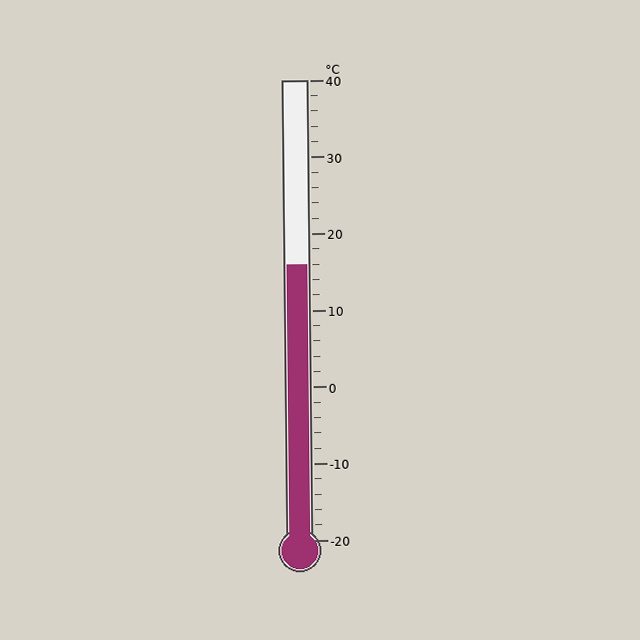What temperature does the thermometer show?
The thermometer shows approximately 16°C.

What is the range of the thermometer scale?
The thermometer scale ranges from -20°C to 40°C.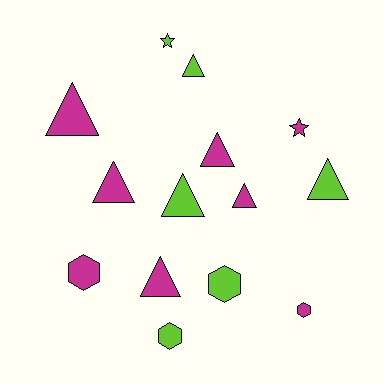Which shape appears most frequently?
Triangle, with 8 objects.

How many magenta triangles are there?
There are 5 magenta triangles.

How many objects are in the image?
There are 14 objects.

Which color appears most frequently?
Magenta, with 8 objects.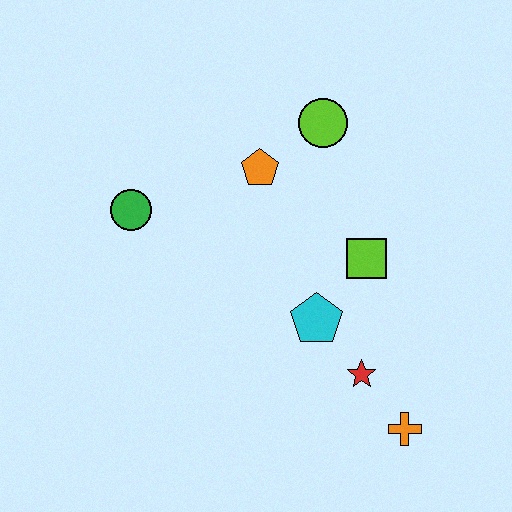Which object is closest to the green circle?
The orange pentagon is closest to the green circle.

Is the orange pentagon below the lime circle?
Yes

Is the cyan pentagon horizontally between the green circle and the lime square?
Yes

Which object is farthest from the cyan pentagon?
The green circle is farthest from the cyan pentagon.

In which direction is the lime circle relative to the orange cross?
The lime circle is above the orange cross.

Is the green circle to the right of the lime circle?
No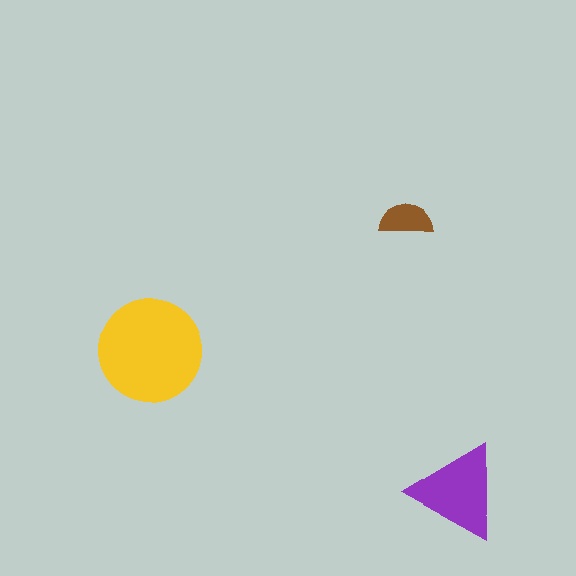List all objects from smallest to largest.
The brown semicircle, the purple triangle, the yellow circle.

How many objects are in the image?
There are 3 objects in the image.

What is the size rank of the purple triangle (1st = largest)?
2nd.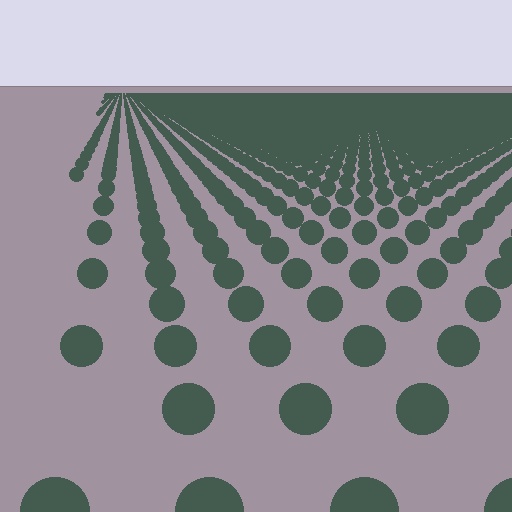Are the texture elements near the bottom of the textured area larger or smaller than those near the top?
Larger. Near the bottom, elements are closer to the viewer and appear at a bigger on-screen size.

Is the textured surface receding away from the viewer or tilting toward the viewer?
The surface is receding away from the viewer. Texture elements get smaller and denser toward the top.